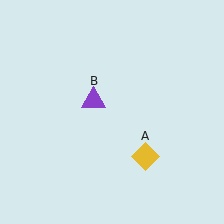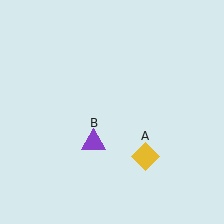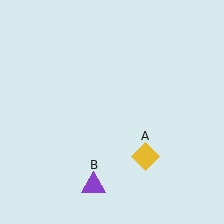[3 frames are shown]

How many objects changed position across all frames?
1 object changed position: purple triangle (object B).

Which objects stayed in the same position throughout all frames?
Yellow diamond (object A) remained stationary.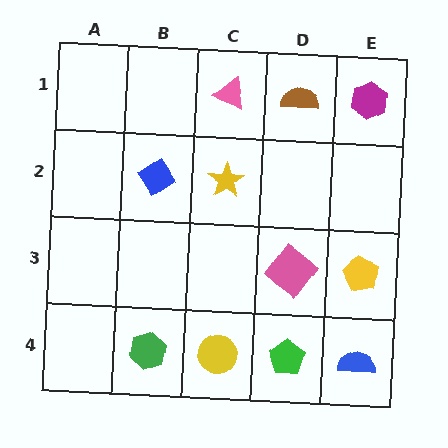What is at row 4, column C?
A yellow circle.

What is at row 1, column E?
A magenta hexagon.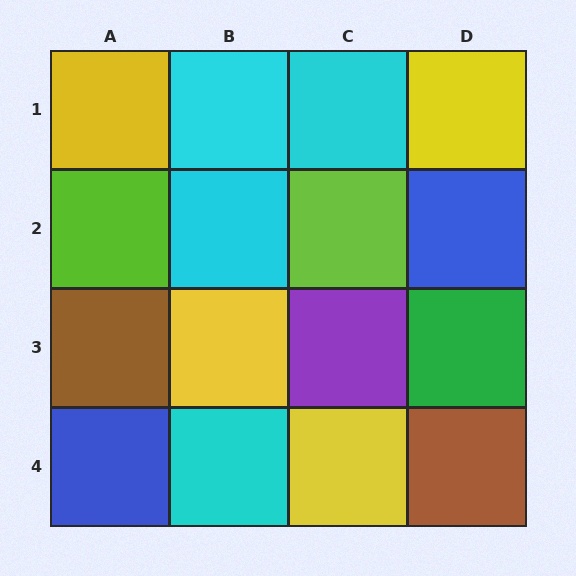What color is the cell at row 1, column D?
Yellow.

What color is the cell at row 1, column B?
Cyan.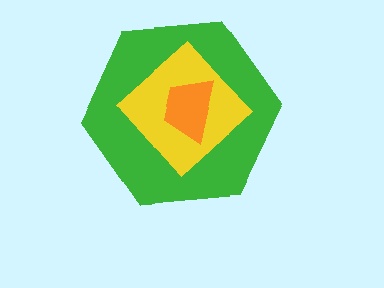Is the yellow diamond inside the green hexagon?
Yes.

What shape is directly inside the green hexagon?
The yellow diamond.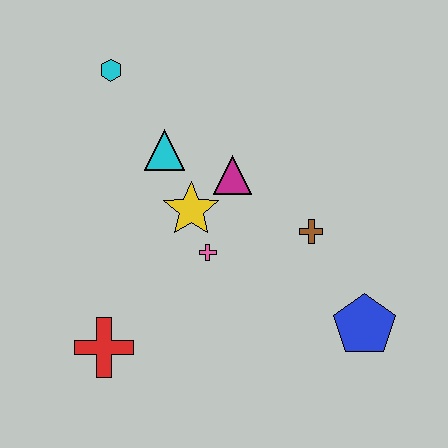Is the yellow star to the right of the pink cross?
No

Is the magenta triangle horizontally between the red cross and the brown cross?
Yes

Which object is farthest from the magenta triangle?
The red cross is farthest from the magenta triangle.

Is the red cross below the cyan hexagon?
Yes